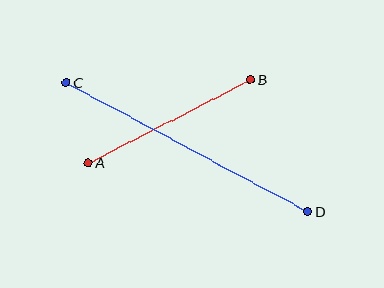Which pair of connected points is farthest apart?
Points C and D are farthest apart.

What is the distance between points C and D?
The distance is approximately 274 pixels.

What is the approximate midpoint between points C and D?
The midpoint is at approximately (187, 147) pixels.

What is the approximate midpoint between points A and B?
The midpoint is at approximately (169, 121) pixels.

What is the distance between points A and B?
The distance is approximately 183 pixels.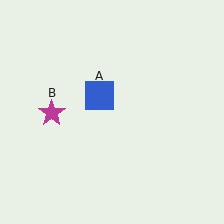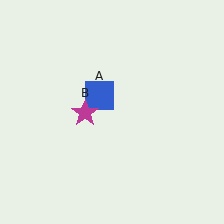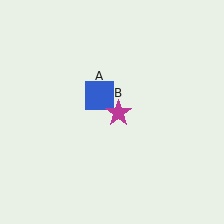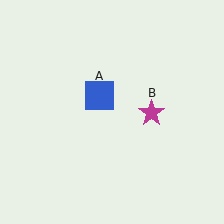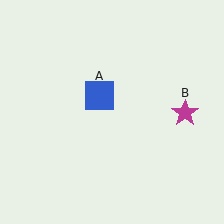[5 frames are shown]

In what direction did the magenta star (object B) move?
The magenta star (object B) moved right.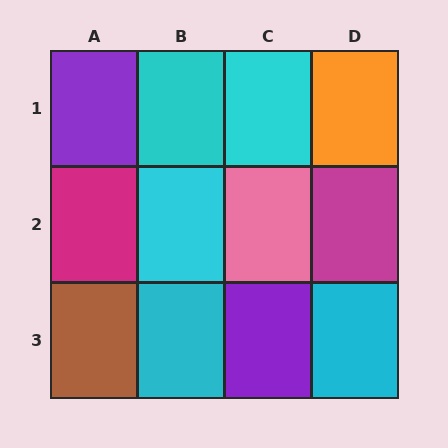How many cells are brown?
1 cell is brown.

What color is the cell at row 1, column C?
Cyan.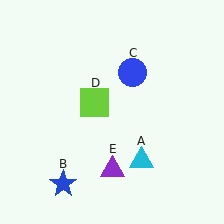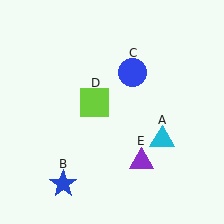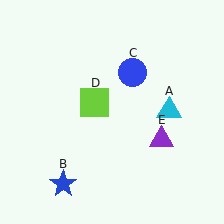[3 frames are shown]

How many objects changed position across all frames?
2 objects changed position: cyan triangle (object A), purple triangle (object E).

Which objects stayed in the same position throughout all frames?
Blue star (object B) and blue circle (object C) and lime square (object D) remained stationary.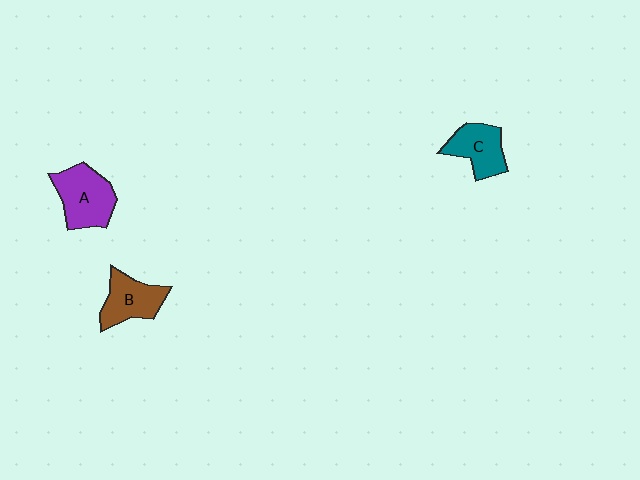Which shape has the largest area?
Shape A (purple).